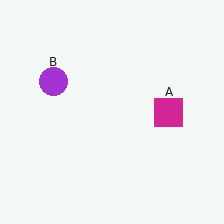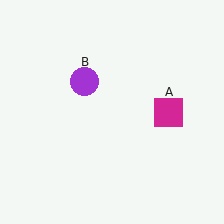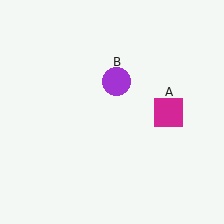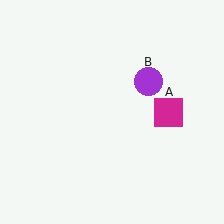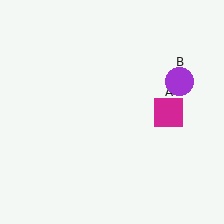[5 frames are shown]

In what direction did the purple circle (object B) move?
The purple circle (object B) moved right.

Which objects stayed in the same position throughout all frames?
Magenta square (object A) remained stationary.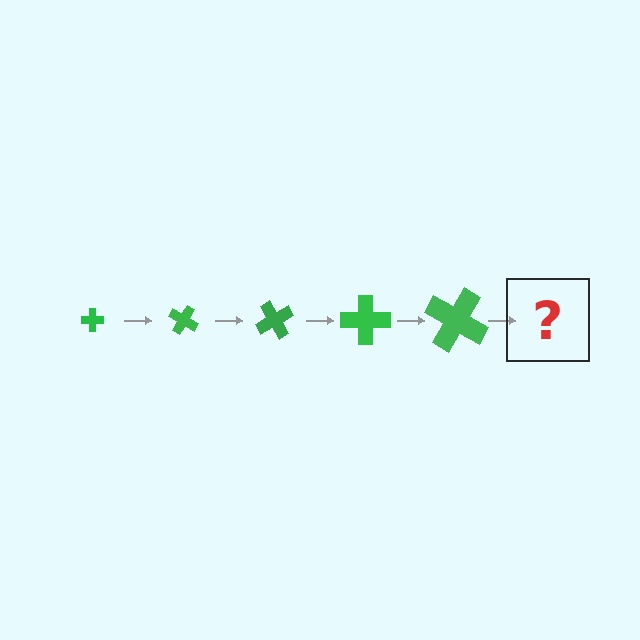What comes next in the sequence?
The next element should be a cross, larger than the previous one and rotated 150 degrees from the start.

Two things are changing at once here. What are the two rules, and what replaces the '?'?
The two rules are that the cross grows larger each step and it rotates 30 degrees each step. The '?' should be a cross, larger than the previous one and rotated 150 degrees from the start.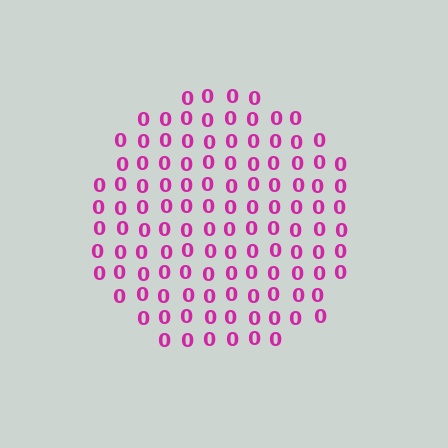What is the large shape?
The large shape is a circle.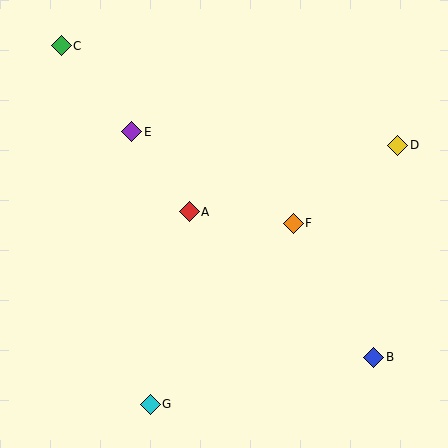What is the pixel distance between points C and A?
The distance between C and A is 210 pixels.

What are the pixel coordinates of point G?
Point G is at (150, 404).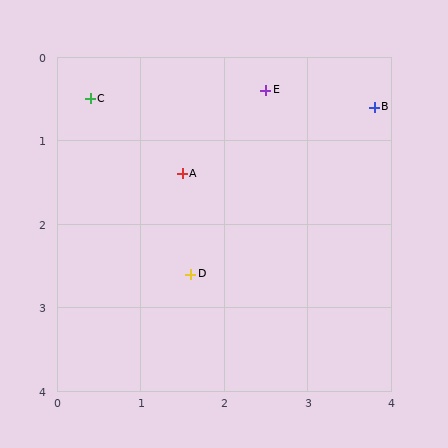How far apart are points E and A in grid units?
Points E and A are about 1.4 grid units apart.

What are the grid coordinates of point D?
Point D is at approximately (1.6, 2.6).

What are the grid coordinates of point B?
Point B is at approximately (3.8, 0.6).